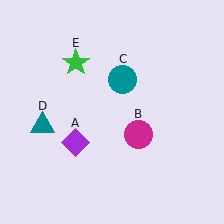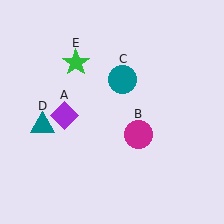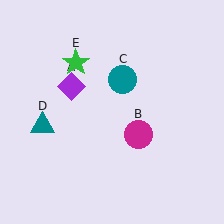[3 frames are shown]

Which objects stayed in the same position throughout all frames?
Magenta circle (object B) and teal circle (object C) and teal triangle (object D) and green star (object E) remained stationary.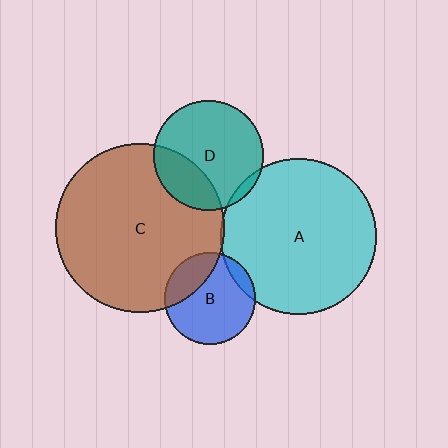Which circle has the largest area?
Circle C (brown).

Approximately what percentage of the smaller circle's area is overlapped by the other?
Approximately 5%.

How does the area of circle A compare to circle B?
Approximately 2.9 times.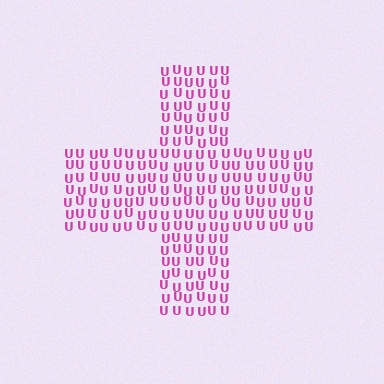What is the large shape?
The large shape is a cross.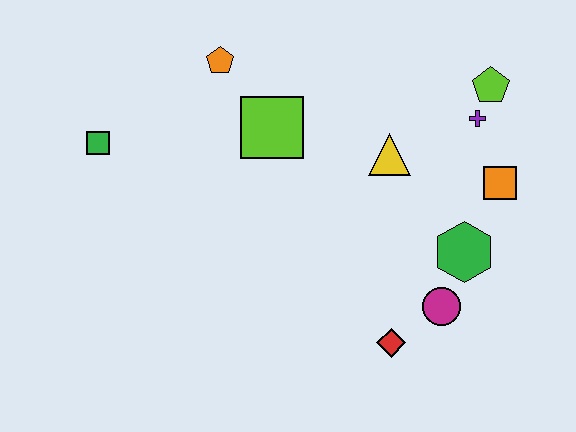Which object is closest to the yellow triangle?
The purple cross is closest to the yellow triangle.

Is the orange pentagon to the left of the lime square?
Yes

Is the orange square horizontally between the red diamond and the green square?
No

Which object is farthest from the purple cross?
The green square is farthest from the purple cross.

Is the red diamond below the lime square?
Yes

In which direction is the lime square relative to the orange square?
The lime square is to the left of the orange square.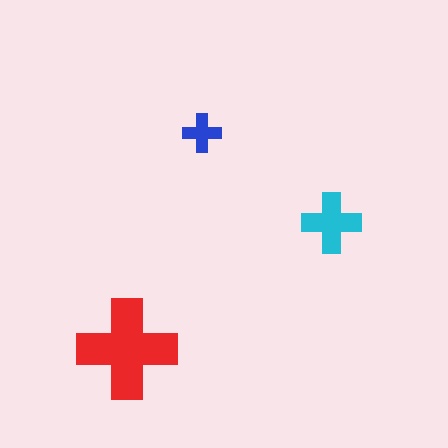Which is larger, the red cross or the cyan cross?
The red one.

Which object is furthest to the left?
The red cross is leftmost.